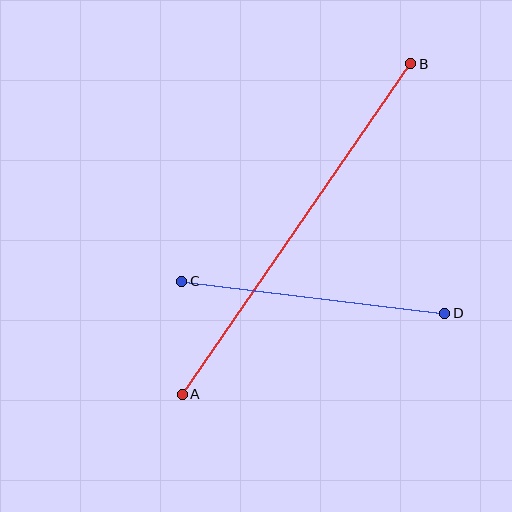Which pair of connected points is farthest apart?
Points A and B are farthest apart.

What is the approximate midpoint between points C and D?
The midpoint is at approximately (313, 297) pixels.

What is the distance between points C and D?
The distance is approximately 265 pixels.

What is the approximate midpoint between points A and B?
The midpoint is at approximately (297, 229) pixels.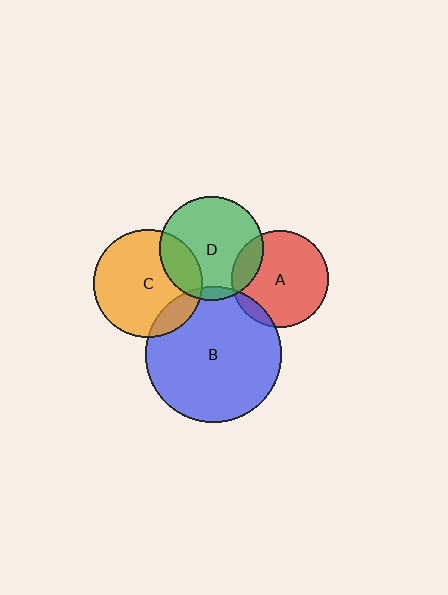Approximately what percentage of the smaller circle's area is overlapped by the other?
Approximately 20%.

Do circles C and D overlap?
Yes.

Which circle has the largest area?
Circle B (blue).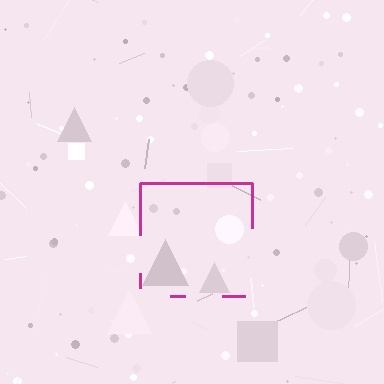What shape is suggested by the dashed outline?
The dashed outline suggests a square.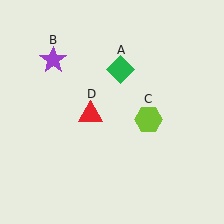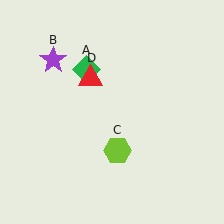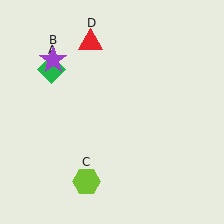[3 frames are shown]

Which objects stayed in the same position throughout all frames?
Purple star (object B) remained stationary.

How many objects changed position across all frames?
3 objects changed position: green diamond (object A), lime hexagon (object C), red triangle (object D).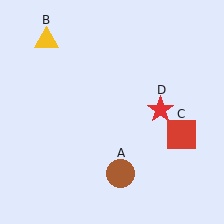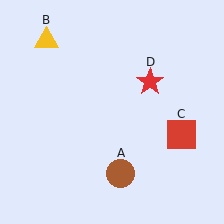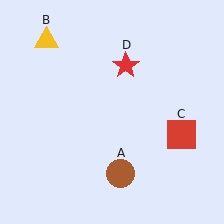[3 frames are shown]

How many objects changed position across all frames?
1 object changed position: red star (object D).